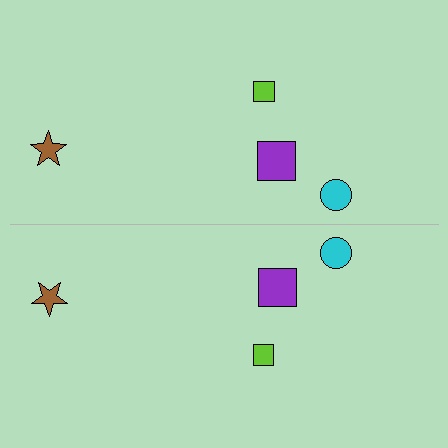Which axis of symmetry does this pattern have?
The pattern has a horizontal axis of symmetry running through the center of the image.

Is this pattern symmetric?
Yes, this pattern has bilateral (reflection) symmetry.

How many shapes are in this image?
There are 8 shapes in this image.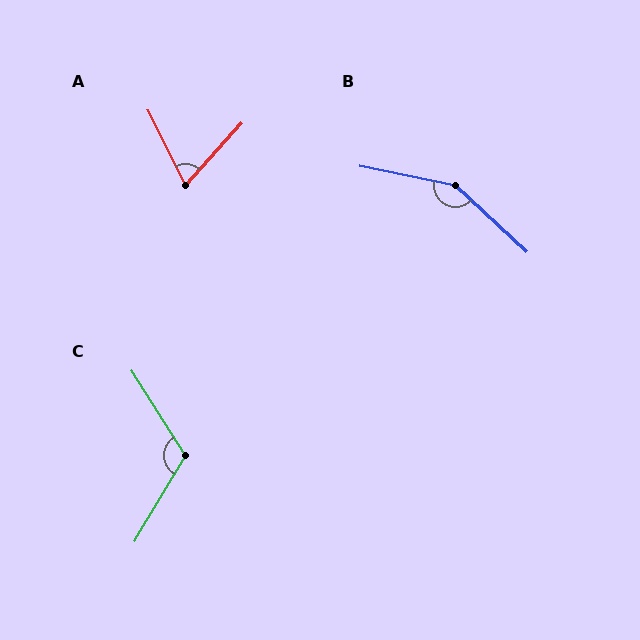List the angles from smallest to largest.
A (69°), C (117°), B (149°).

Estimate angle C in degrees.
Approximately 117 degrees.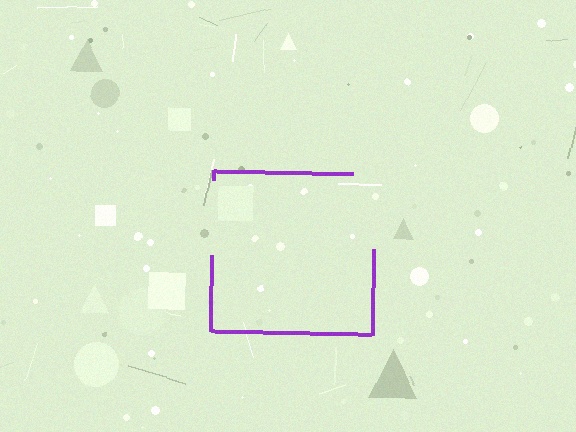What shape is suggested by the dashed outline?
The dashed outline suggests a square.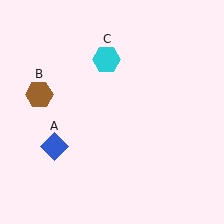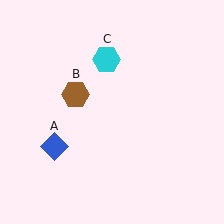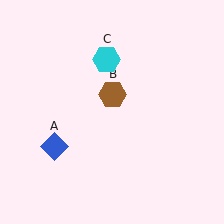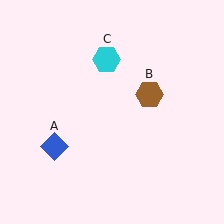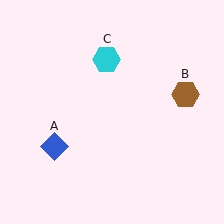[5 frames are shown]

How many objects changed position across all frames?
1 object changed position: brown hexagon (object B).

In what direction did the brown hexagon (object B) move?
The brown hexagon (object B) moved right.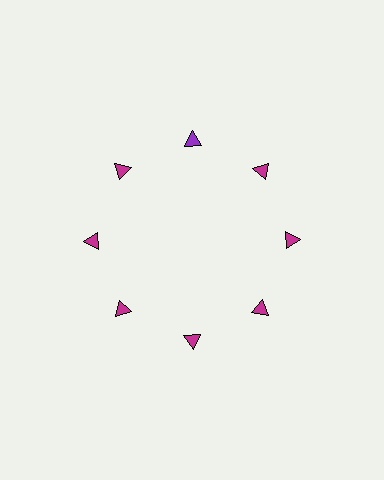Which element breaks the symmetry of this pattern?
The purple triangle at roughly the 12 o'clock position breaks the symmetry. All other shapes are magenta triangles.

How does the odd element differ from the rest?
It has a different color: purple instead of magenta.